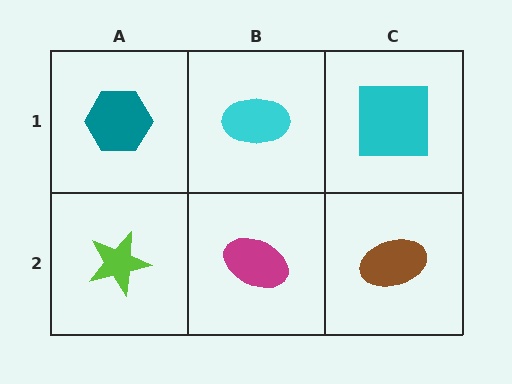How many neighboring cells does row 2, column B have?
3.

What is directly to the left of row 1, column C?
A cyan ellipse.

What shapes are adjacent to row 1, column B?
A magenta ellipse (row 2, column B), a teal hexagon (row 1, column A), a cyan square (row 1, column C).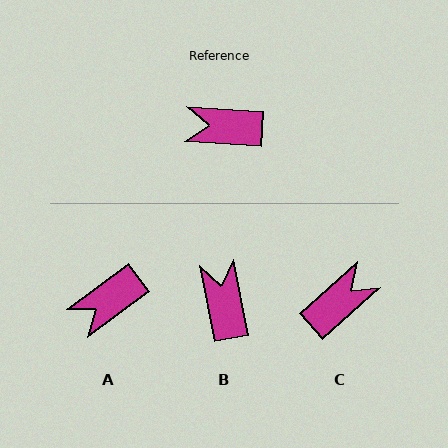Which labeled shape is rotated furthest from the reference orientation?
C, about 134 degrees away.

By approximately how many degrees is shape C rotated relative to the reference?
Approximately 134 degrees clockwise.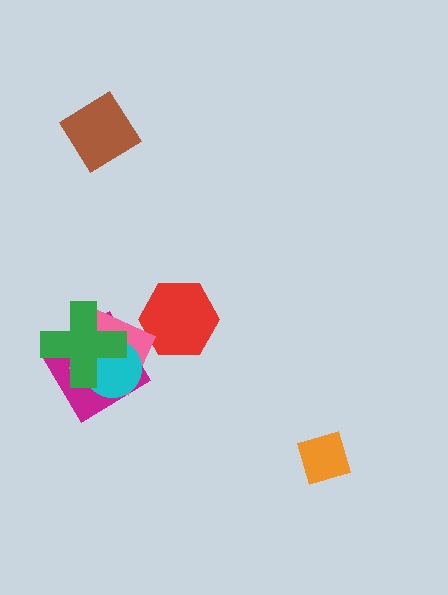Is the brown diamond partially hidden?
No, no other shape covers it.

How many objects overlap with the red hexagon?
0 objects overlap with the red hexagon.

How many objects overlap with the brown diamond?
0 objects overlap with the brown diamond.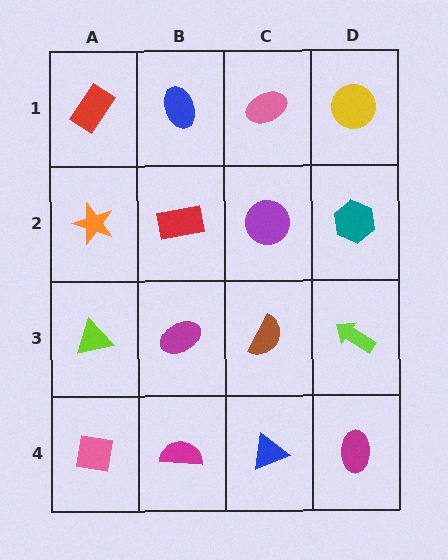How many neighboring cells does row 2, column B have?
4.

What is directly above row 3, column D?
A teal hexagon.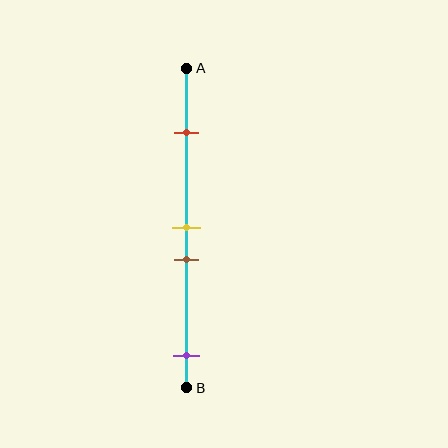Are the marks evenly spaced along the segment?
No, the marks are not evenly spaced.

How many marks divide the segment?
There are 4 marks dividing the segment.